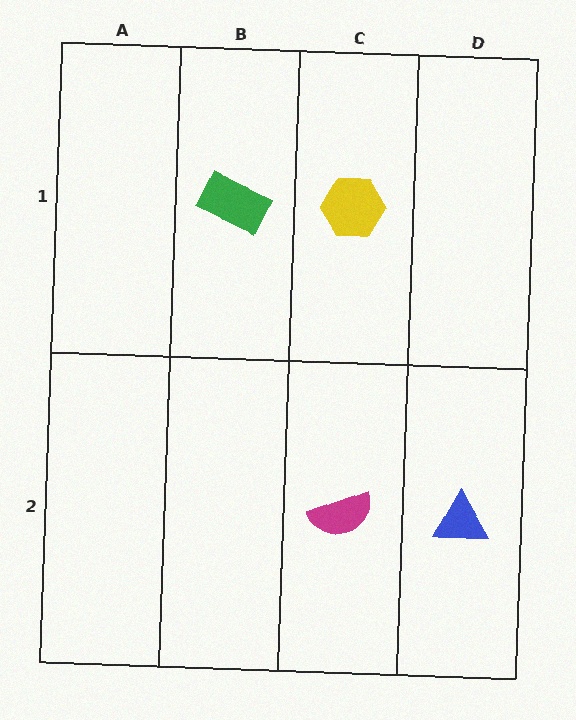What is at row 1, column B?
A green rectangle.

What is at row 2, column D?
A blue triangle.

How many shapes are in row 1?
2 shapes.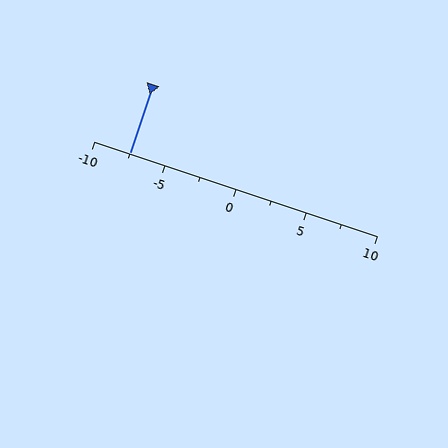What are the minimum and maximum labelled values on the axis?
The axis runs from -10 to 10.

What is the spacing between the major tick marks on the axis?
The major ticks are spaced 5 apart.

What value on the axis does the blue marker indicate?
The marker indicates approximately -7.5.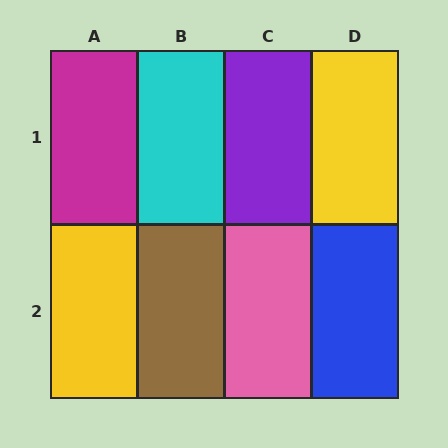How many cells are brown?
1 cell is brown.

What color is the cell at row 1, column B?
Cyan.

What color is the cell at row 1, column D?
Yellow.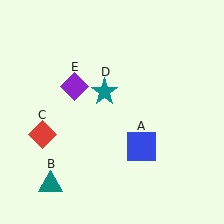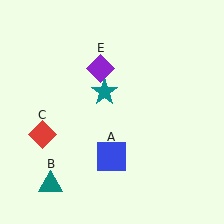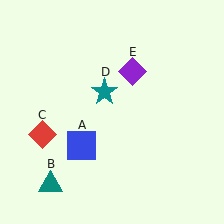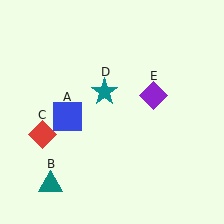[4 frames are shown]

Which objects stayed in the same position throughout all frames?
Teal triangle (object B) and red diamond (object C) and teal star (object D) remained stationary.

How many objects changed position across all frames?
2 objects changed position: blue square (object A), purple diamond (object E).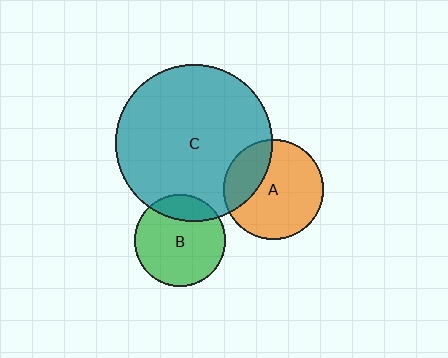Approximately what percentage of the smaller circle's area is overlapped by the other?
Approximately 20%.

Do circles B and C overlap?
Yes.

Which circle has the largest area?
Circle C (teal).